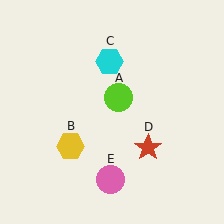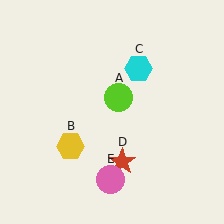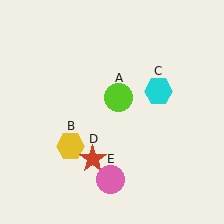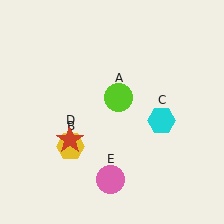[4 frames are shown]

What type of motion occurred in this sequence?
The cyan hexagon (object C), red star (object D) rotated clockwise around the center of the scene.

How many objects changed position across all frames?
2 objects changed position: cyan hexagon (object C), red star (object D).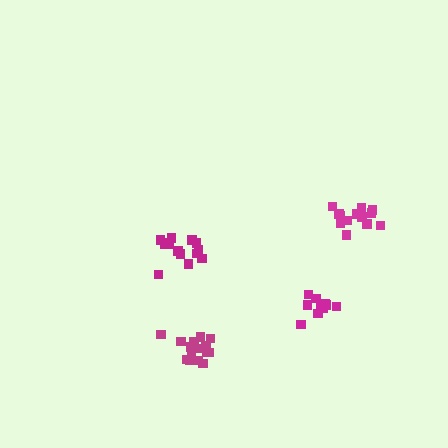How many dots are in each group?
Group 1: 15 dots, Group 2: 10 dots, Group 3: 13 dots, Group 4: 15 dots (53 total).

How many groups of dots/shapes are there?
There are 4 groups.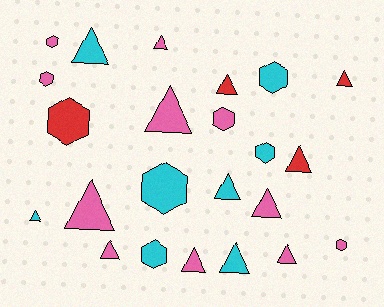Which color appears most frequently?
Pink, with 11 objects.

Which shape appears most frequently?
Triangle, with 14 objects.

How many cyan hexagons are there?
There are 4 cyan hexagons.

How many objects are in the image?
There are 23 objects.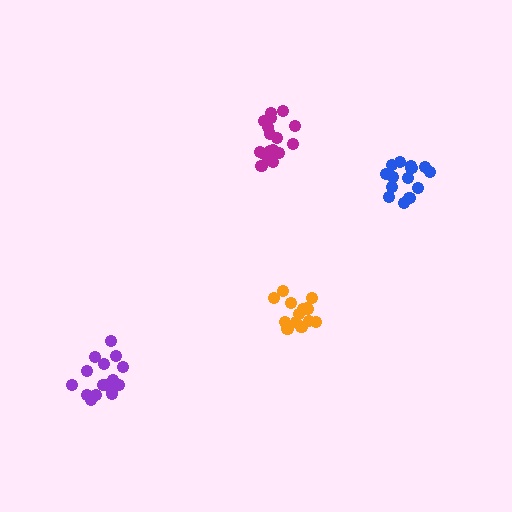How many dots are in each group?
Group 1: 17 dots, Group 2: 17 dots, Group 3: 14 dots, Group 4: 14 dots (62 total).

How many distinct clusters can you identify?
There are 4 distinct clusters.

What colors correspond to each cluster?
The clusters are colored: purple, magenta, blue, orange.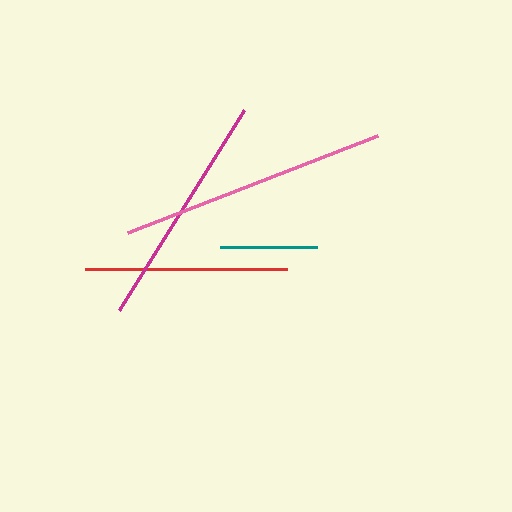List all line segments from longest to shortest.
From longest to shortest: pink, magenta, red, teal.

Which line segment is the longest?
The pink line is the longest at approximately 268 pixels.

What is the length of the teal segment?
The teal segment is approximately 98 pixels long.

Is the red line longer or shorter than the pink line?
The pink line is longer than the red line.